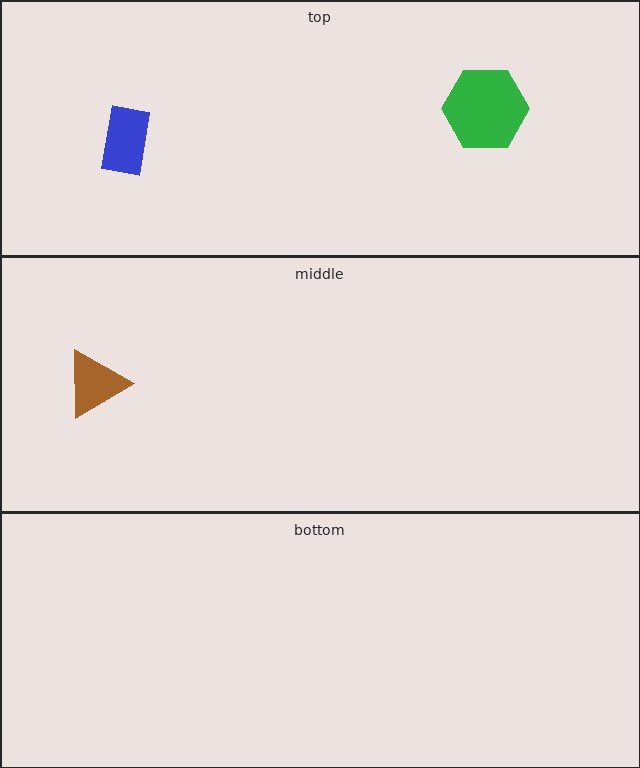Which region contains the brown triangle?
The middle region.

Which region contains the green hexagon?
The top region.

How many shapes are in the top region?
2.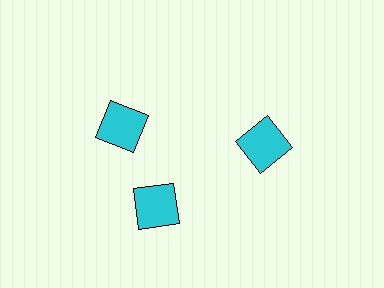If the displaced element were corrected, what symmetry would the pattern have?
It would have 3-fold rotational symmetry — the pattern would map onto itself every 120 degrees.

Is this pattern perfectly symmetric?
No. The 3 cyan squares are arranged in a ring, but one element near the 11 o'clock position is rotated out of alignment along the ring, breaking the 3-fold rotational symmetry.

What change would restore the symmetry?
The symmetry would be restored by rotating it back into even spacing with its neighbors so that all 3 squares sit at equal angles and equal distance from the center.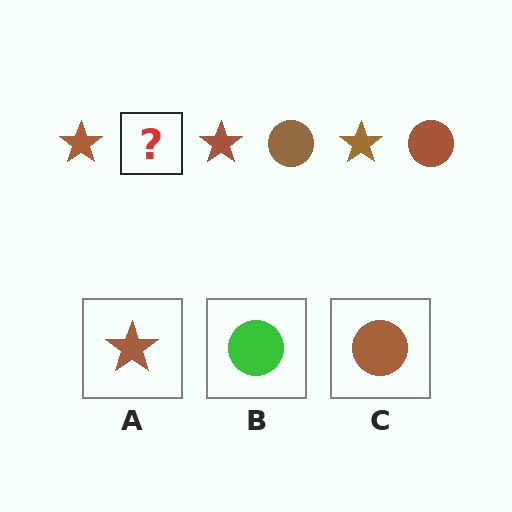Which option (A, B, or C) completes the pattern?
C.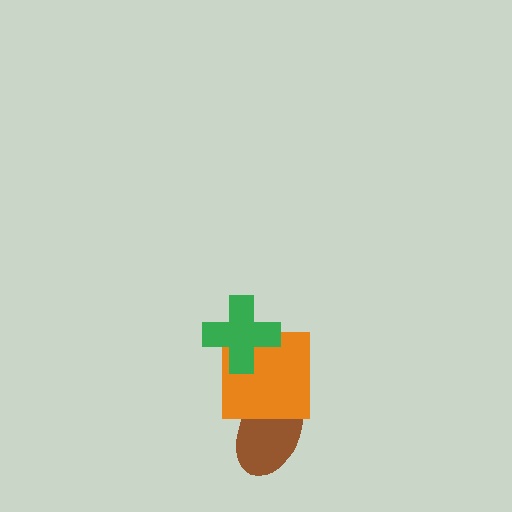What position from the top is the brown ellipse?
The brown ellipse is 3rd from the top.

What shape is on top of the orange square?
The green cross is on top of the orange square.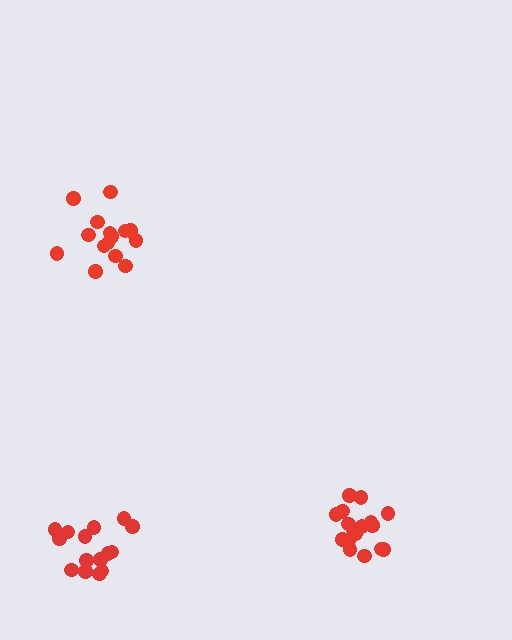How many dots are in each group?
Group 1: 15 dots, Group 2: 15 dots, Group 3: 18 dots (48 total).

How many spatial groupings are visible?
There are 3 spatial groupings.